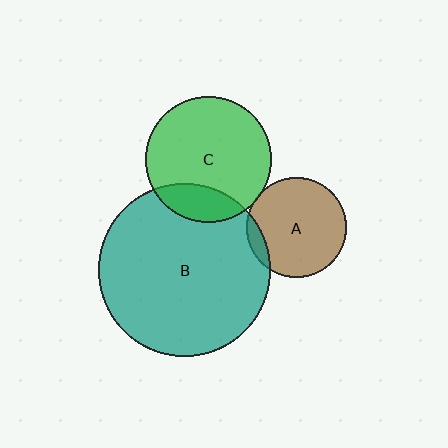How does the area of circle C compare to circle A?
Approximately 1.6 times.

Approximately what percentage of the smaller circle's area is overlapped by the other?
Approximately 20%.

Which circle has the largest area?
Circle B (teal).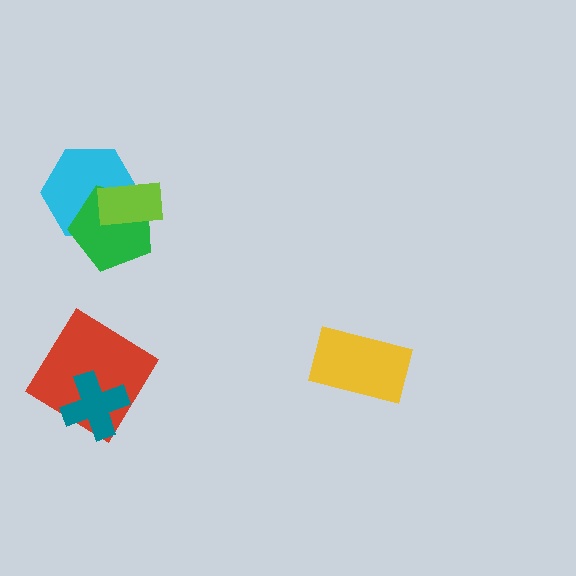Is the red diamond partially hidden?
Yes, it is partially covered by another shape.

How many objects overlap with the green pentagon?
2 objects overlap with the green pentagon.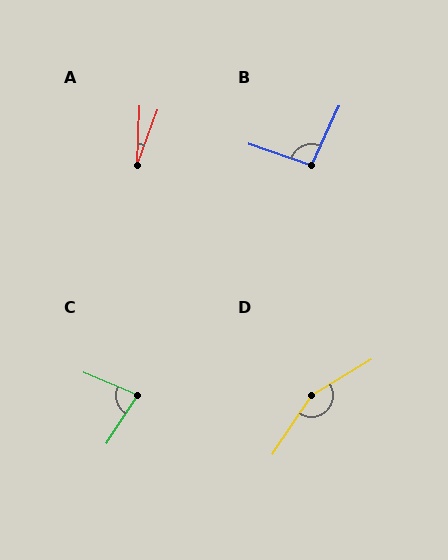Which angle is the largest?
D, at approximately 154 degrees.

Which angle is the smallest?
A, at approximately 18 degrees.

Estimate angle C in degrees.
Approximately 79 degrees.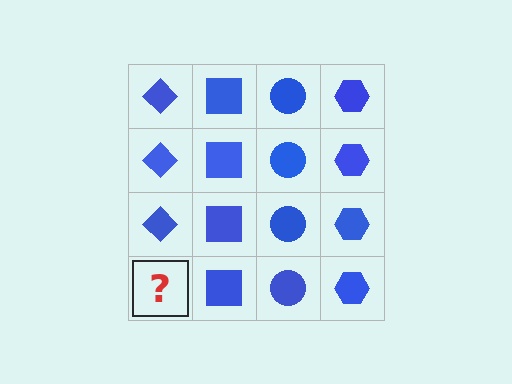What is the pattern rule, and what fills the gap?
The rule is that each column has a consistent shape. The gap should be filled with a blue diamond.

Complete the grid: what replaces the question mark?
The question mark should be replaced with a blue diamond.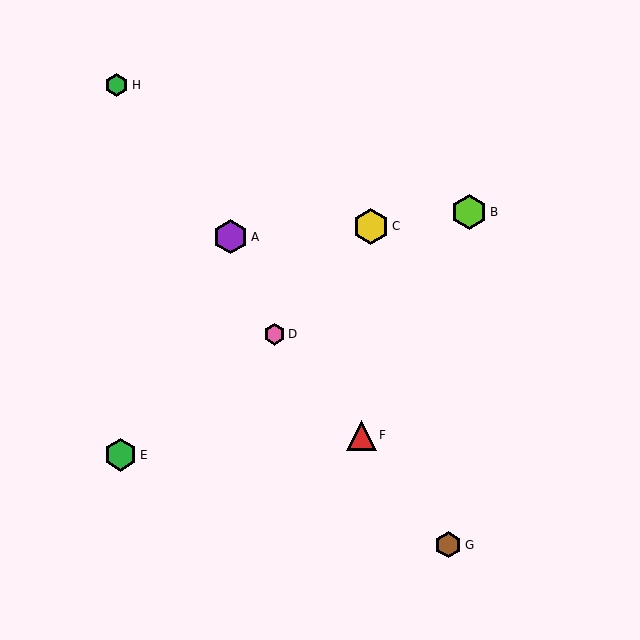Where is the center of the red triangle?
The center of the red triangle is at (361, 435).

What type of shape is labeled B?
Shape B is a lime hexagon.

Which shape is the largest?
The lime hexagon (labeled B) is the largest.